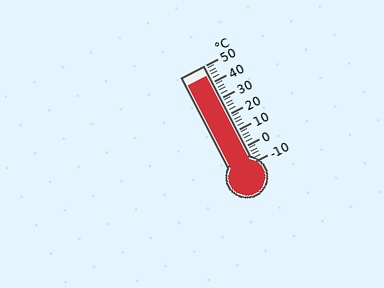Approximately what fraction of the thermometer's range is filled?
The thermometer is filled to approximately 90% of its range.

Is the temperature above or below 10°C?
The temperature is above 10°C.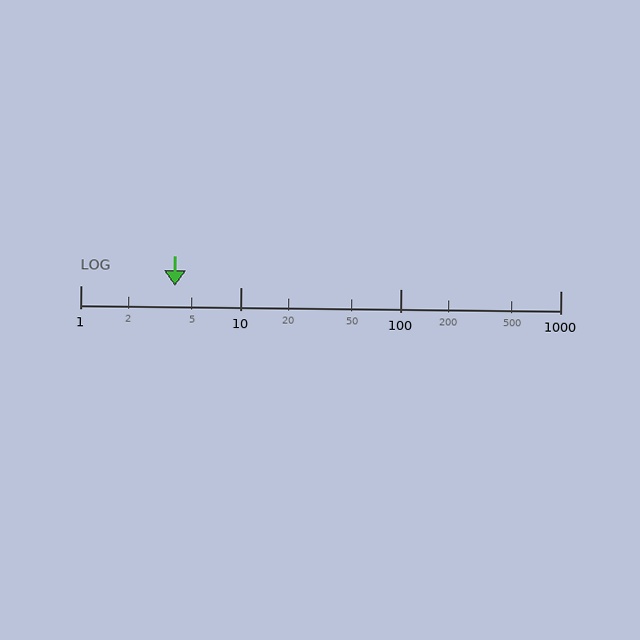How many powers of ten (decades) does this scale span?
The scale spans 3 decades, from 1 to 1000.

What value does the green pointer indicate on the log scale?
The pointer indicates approximately 3.9.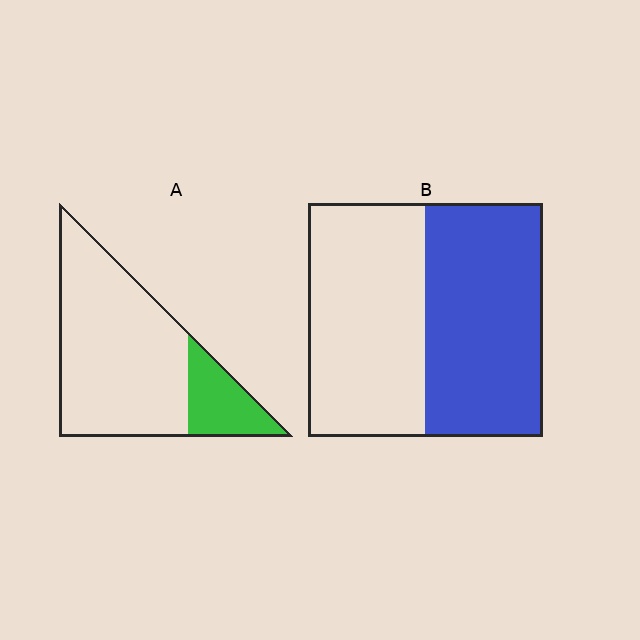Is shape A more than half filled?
No.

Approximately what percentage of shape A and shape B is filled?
A is approximately 20% and B is approximately 50%.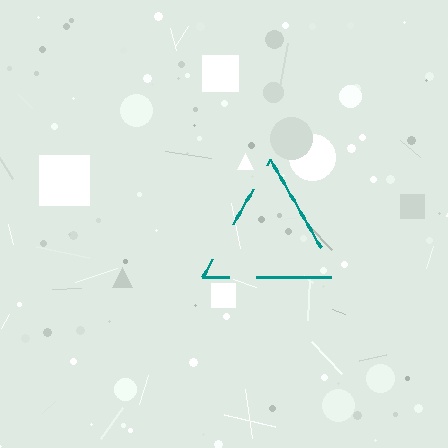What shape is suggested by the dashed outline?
The dashed outline suggests a triangle.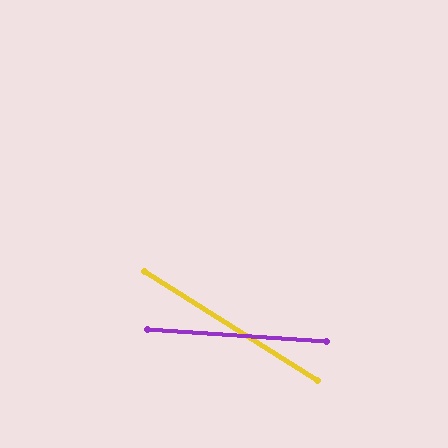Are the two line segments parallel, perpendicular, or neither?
Neither parallel nor perpendicular — they differ by about 28°.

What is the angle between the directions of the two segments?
Approximately 28 degrees.